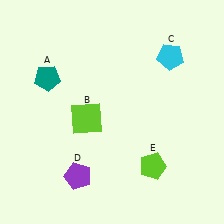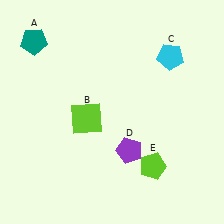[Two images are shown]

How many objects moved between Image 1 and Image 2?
2 objects moved between the two images.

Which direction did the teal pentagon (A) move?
The teal pentagon (A) moved up.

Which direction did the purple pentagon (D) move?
The purple pentagon (D) moved right.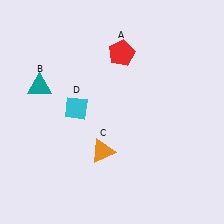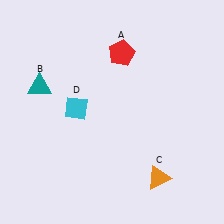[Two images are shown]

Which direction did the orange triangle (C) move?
The orange triangle (C) moved right.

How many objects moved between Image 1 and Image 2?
1 object moved between the two images.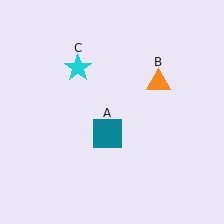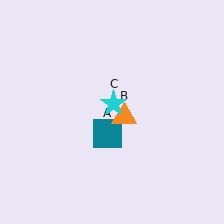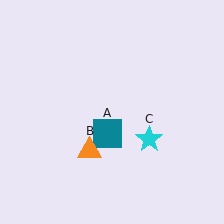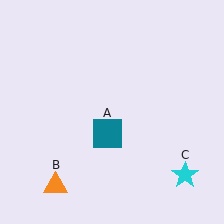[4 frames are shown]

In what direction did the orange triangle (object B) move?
The orange triangle (object B) moved down and to the left.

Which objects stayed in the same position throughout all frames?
Teal square (object A) remained stationary.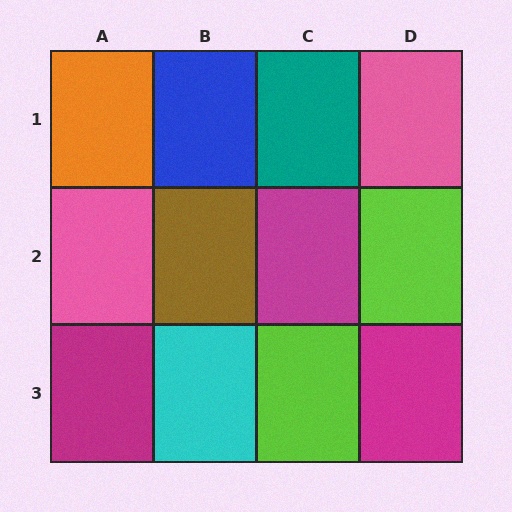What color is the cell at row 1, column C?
Teal.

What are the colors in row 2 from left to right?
Pink, brown, magenta, lime.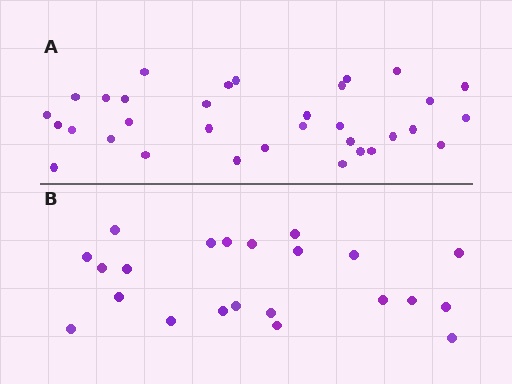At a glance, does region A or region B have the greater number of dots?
Region A (the top region) has more dots.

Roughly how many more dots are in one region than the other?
Region A has roughly 12 or so more dots than region B.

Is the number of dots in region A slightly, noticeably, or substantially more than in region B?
Region A has substantially more. The ratio is roughly 1.5 to 1.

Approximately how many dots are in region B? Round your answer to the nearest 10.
About 20 dots. (The exact count is 22, which rounds to 20.)